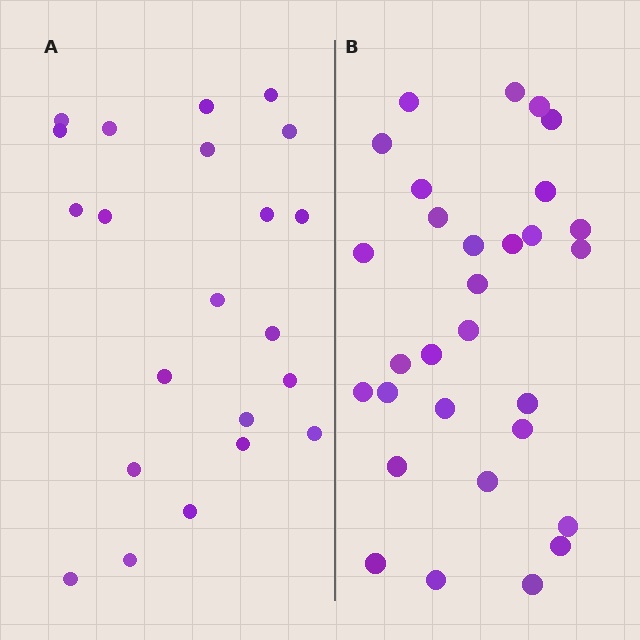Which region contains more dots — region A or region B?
Region B (the right region) has more dots.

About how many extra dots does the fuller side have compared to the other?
Region B has roughly 8 or so more dots than region A.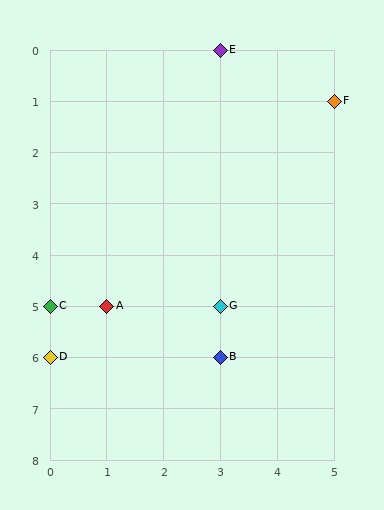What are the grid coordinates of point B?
Point B is at grid coordinates (3, 6).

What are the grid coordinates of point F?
Point F is at grid coordinates (5, 1).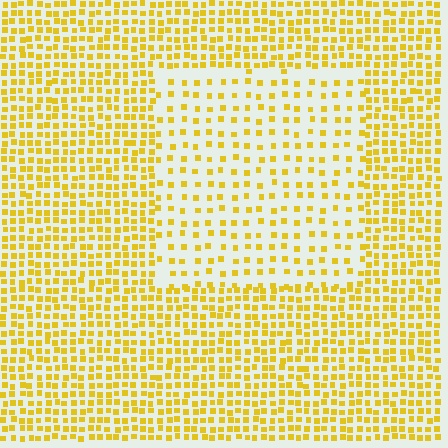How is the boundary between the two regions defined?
The boundary is defined by a change in element density (approximately 2.1x ratio). All elements are the same color, size, and shape.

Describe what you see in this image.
The image contains small yellow elements arranged at two different densities. A rectangle-shaped region is visible where the elements are less densely packed than the surrounding area.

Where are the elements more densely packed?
The elements are more densely packed outside the rectangle boundary.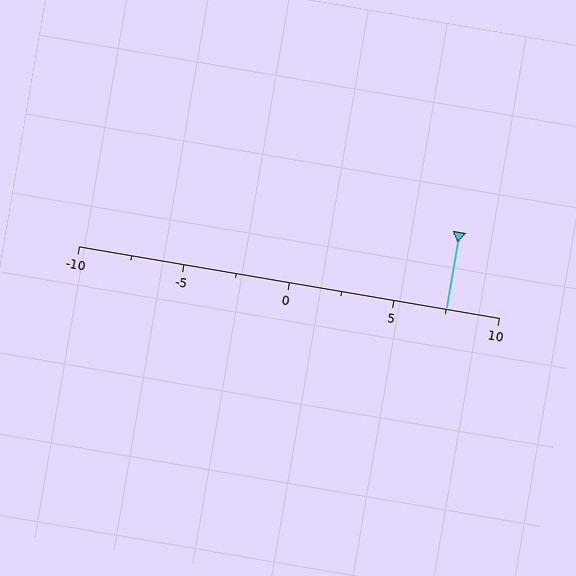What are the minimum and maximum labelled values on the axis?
The axis runs from -10 to 10.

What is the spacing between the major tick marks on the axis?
The major ticks are spaced 5 apart.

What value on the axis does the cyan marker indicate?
The marker indicates approximately 7.5.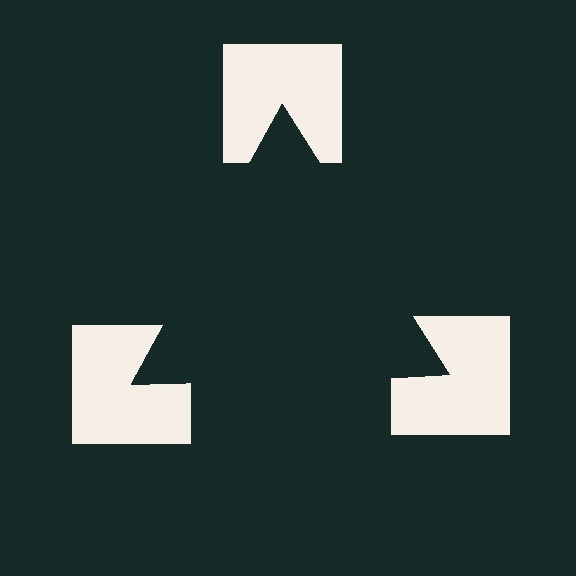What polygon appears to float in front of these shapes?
An illusory triangle — its edges are inferred from the aligned wedge cuts in the notched squares, not physically drawn.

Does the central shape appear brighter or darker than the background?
It typically appears slightly darker than the background, even though no actual brightness change is drawn.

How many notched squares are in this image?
There are 3 — one at each vertex of the illusory triangle.